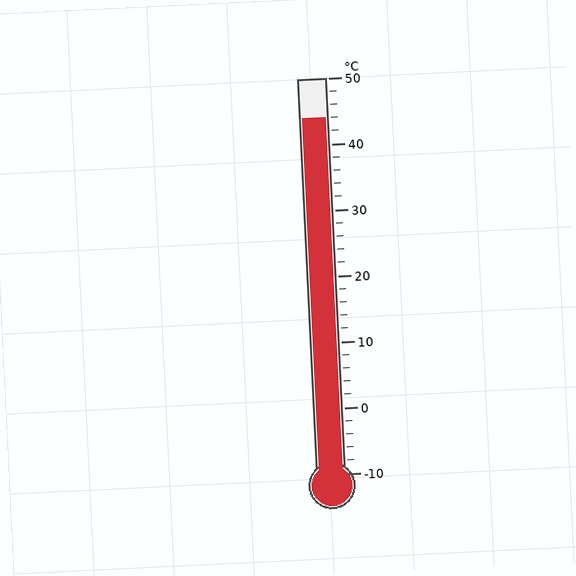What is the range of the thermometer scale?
The thermometer scale ranges from -10°C to 50°C.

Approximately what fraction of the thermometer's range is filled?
The thermometer is filled to approximately 90% of its range.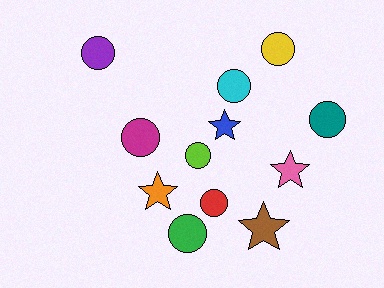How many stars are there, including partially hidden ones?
There are 4 stars.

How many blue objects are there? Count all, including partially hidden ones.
There is 1 blue object.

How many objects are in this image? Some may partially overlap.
There are 12 objects.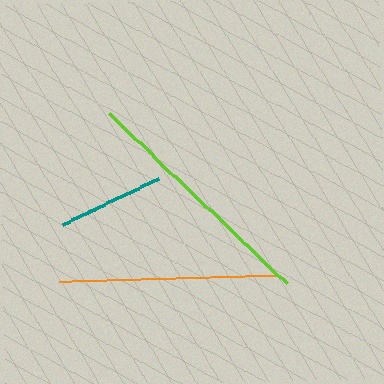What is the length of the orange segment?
The orange segment is approximately 217 pixels long.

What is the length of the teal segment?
The teal segment is approximately 106 pixels long.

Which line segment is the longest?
The lime line is the longest at approximately 246 pixels.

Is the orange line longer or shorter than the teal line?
The orange line is longer than the teal line.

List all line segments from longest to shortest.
From longest to shortest: lime, orange, teal.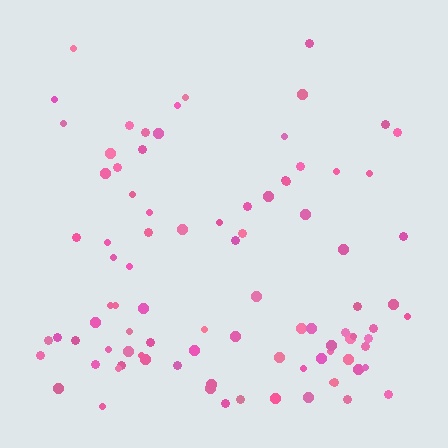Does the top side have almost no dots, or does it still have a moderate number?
Still a moderate number, just noticeably fewer than the bottom.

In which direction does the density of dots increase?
From top to bottom, with the bottom side densest.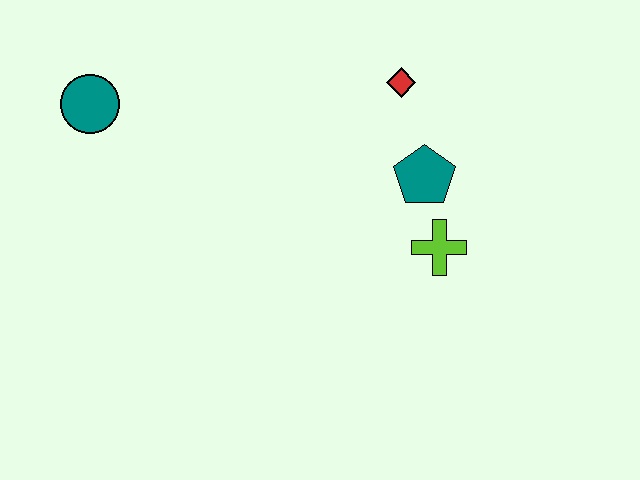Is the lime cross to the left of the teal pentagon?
No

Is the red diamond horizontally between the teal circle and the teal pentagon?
Yes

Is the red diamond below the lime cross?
No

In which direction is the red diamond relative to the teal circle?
The red diamond is to the right of the teal circle.